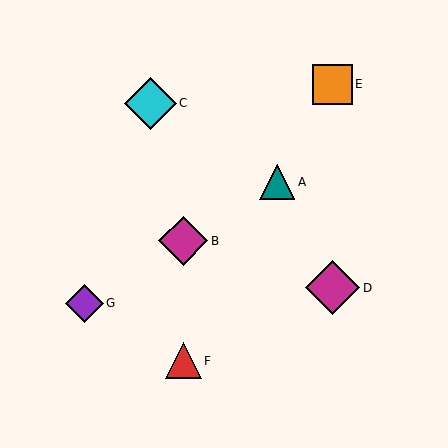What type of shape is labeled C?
Shape C is a cyan diamond.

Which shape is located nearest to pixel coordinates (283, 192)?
The teal triangle (labeled A) at (277, 182) is nearest to that location.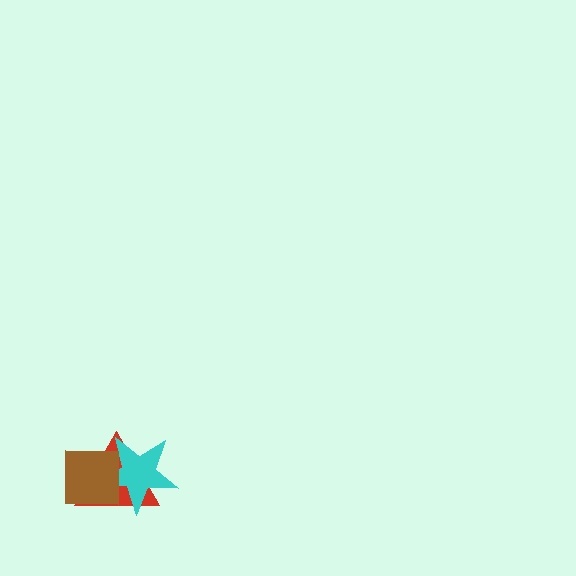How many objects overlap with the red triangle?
2 objects overlap with the red triangle.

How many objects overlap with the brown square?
2 objects overlap with the brown square.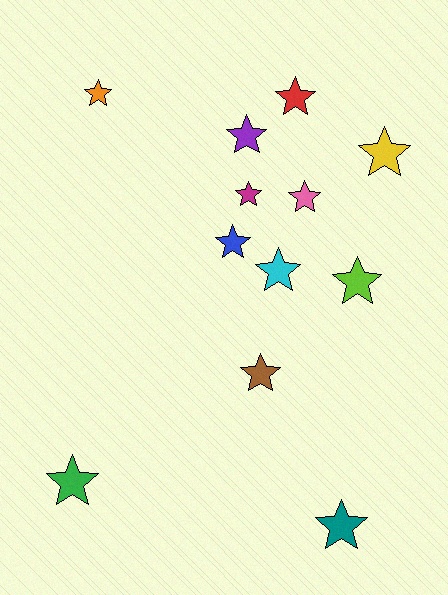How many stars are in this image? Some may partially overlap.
There are 12 stars.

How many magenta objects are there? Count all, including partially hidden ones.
There is 1 magenta object.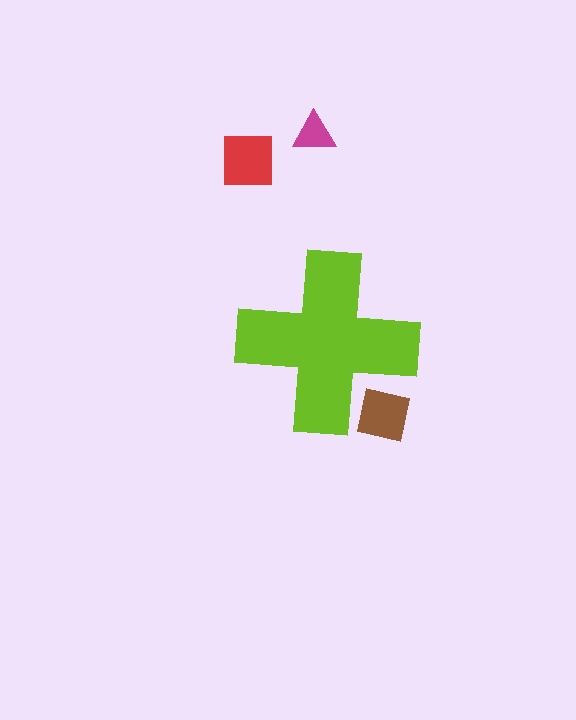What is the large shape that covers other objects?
A lime cross.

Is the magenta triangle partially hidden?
No, the magenta triangle is fully visible.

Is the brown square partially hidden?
Yes, the brown square is partially hidden behind the lime cross.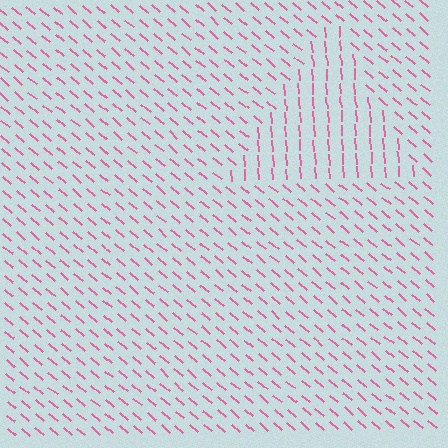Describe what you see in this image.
The image is filled with small pink line segments. A triangle region in the image has lines oriented differently from the surrounding lines, creating a visible texture boundary.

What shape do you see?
I see a triangle.